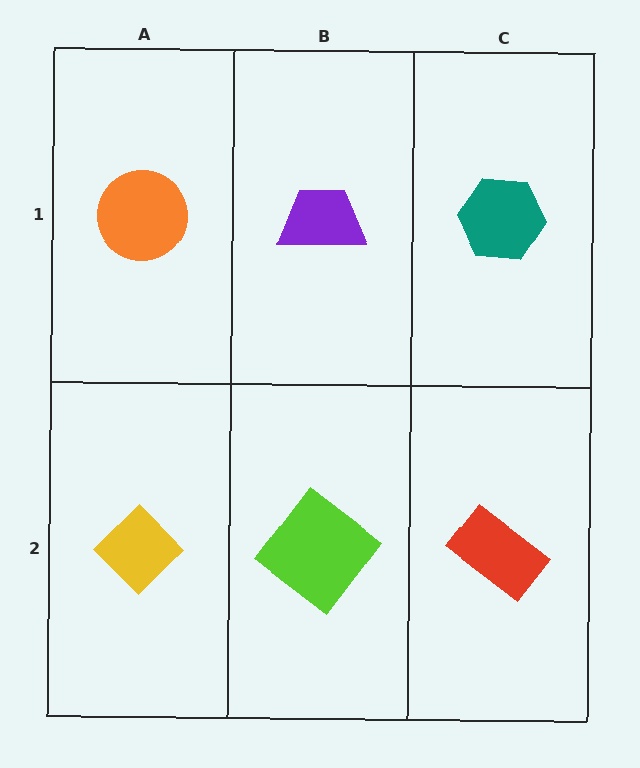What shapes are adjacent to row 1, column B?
A lime diamond (row 2, column B), an orange circle (row 1, column A), a teal hexagon (row 1, column C).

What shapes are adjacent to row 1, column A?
A yellow diamond (row 2, column A), a purple trapezoid (row 1, column B).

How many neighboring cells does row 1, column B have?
3.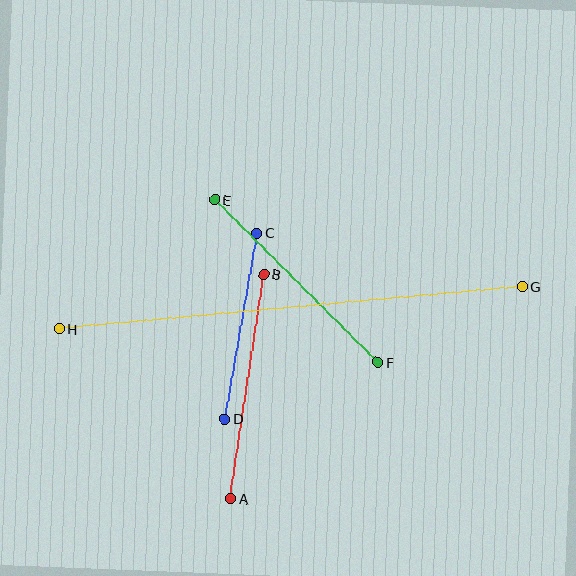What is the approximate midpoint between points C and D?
The midpoint is at approximately (241, 326) pixels.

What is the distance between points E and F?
The distance is approximately 231 pixels.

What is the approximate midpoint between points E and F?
The midpoint is at approximately (296, 281) pixels.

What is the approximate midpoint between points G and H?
The midpoint is at approximately (291, 308) pixels.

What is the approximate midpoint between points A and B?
The midpoint is at approximately (247, 387) pixels.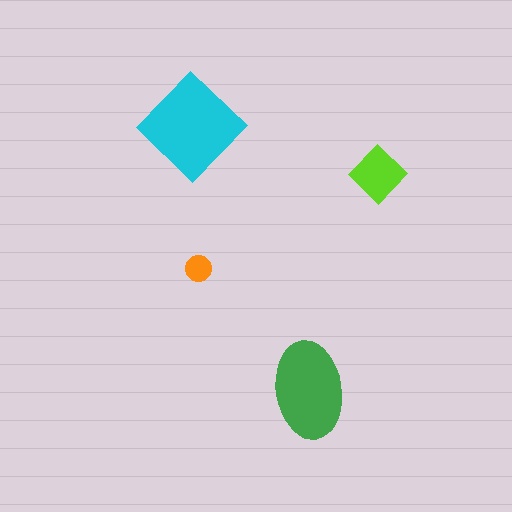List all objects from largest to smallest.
The cyan diamond, the green ellipse, the lime diamond, the orange circle.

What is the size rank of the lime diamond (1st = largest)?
3rd.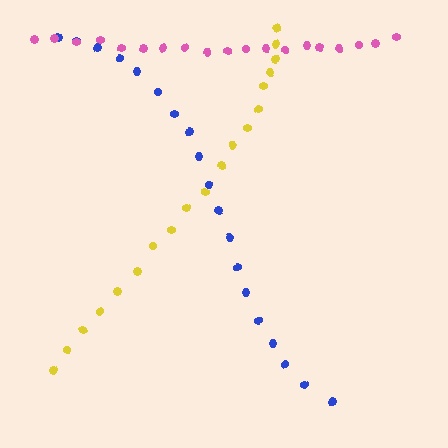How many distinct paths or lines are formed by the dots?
There are 3 distinct paths.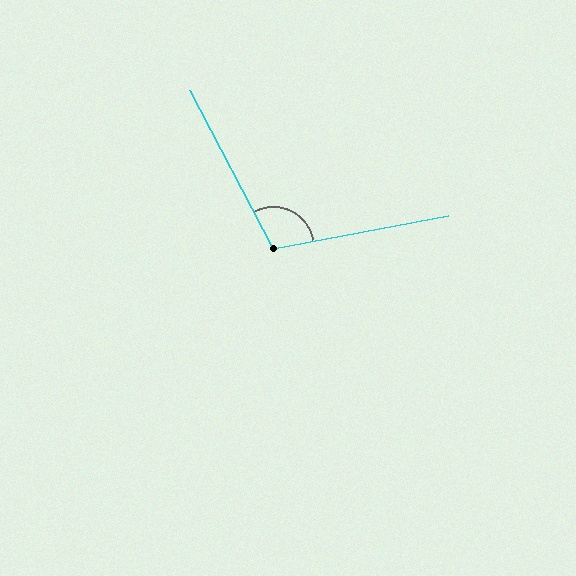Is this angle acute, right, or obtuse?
It is obtuse.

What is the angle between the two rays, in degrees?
Approximately 107 degrees.